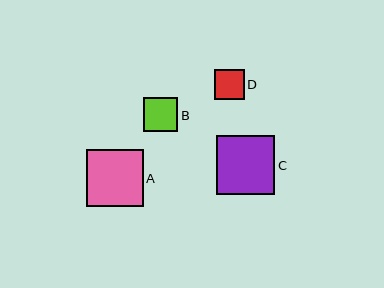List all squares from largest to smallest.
From largest to smallest: C, A, B, D.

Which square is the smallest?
Square D is the smallest with a size of approximately 30 pixels.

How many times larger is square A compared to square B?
Square A is approximately 1.7 times the size of square B.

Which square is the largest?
Square C is the largest with a size of approximately 58 pixels.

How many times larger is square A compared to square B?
Square A is approximately 1.7 times the size of square B.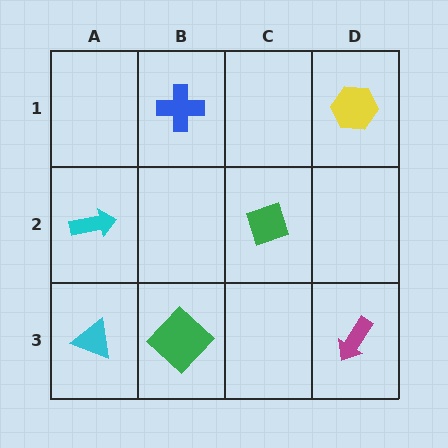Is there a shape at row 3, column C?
No, that cell is empty.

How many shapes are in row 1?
2 shapes.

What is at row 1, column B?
A blue cross.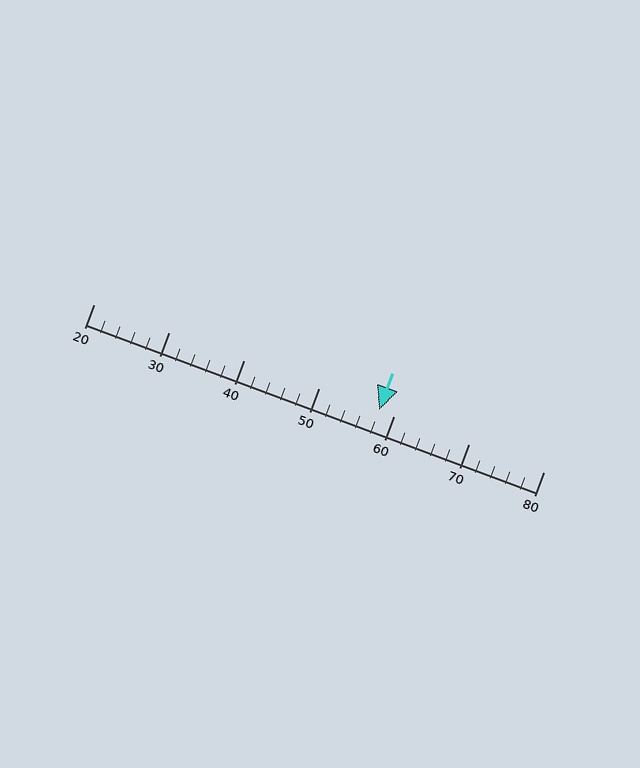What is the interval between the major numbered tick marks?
The major tick marks are spaced 10 units apart.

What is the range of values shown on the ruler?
The ruler shows values from 20 to 80.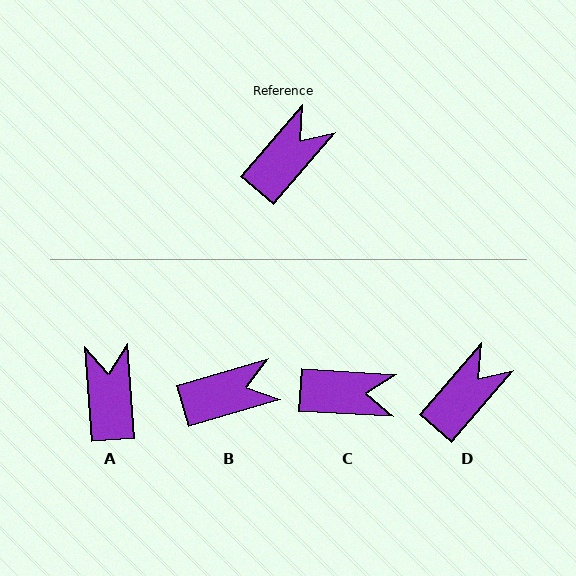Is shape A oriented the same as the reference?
No, it is off by about 45 degrees.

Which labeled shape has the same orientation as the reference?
D.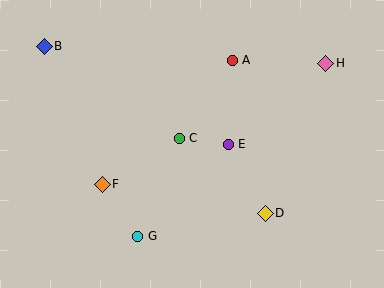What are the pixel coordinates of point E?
Point E is at (228, 144).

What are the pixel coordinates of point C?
Point C is at (179, 138).